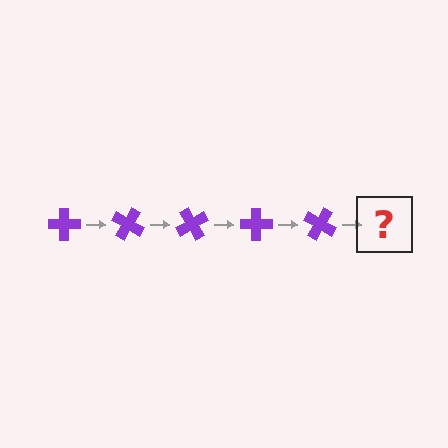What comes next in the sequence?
The next element should be a purple cross rotated 150 degrees.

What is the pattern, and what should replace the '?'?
The pattern is that the cross rotates 30 degrees each step. The '?' should be a purple cross rotated 150 degrees.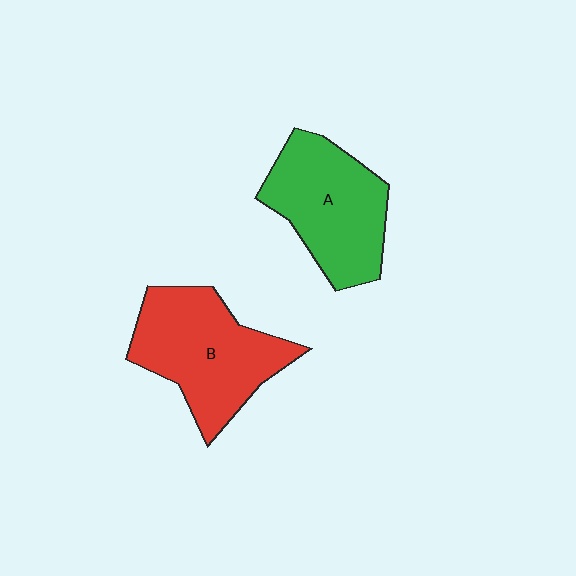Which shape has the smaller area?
Shape A (green).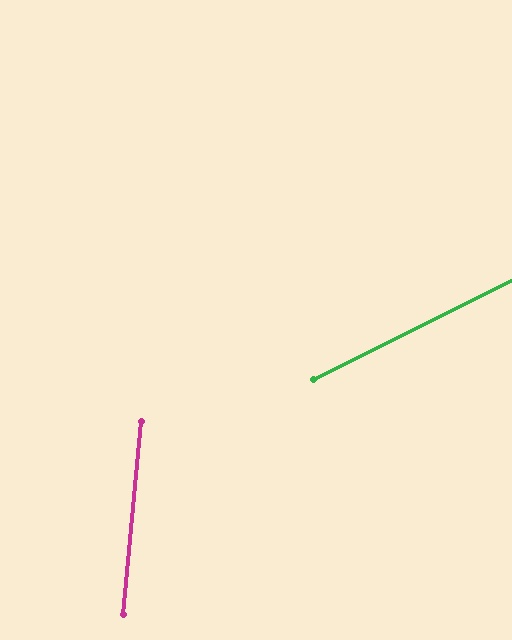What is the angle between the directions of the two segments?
Approximately 58 degrees.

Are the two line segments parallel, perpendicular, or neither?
Neither parallel nor perpendicular — they differ by about 58°.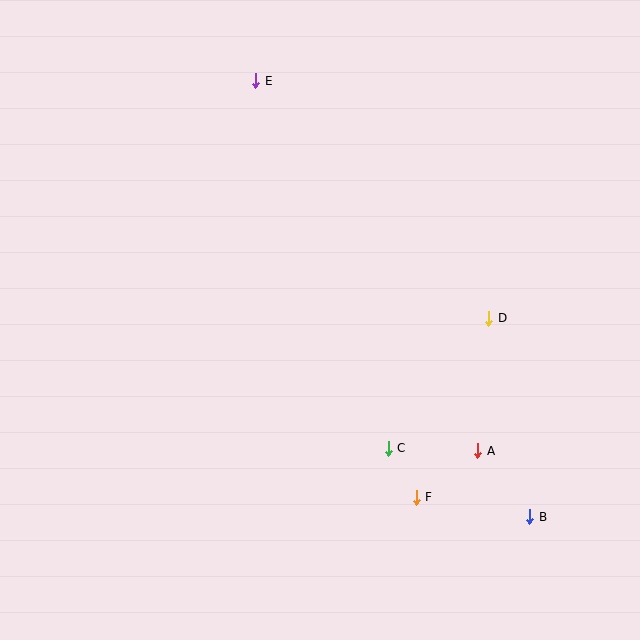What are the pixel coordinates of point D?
Point D is at (489, 318).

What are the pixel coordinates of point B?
Point B is at (530, 517).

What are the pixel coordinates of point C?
Point C is at (388, 448).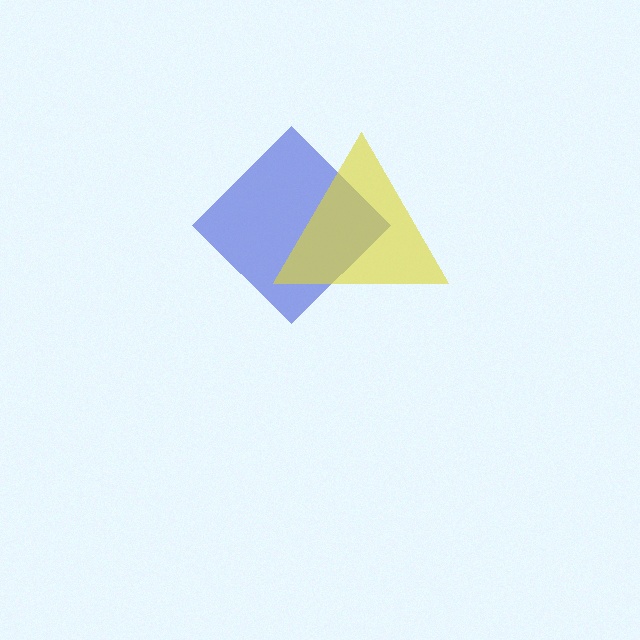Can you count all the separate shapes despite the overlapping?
Yes, there are 2 separate shapes.